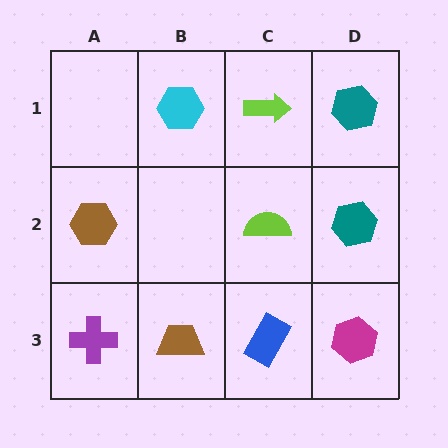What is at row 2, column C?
A lime semicircle.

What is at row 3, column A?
A purple cross.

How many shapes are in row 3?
4 shapes.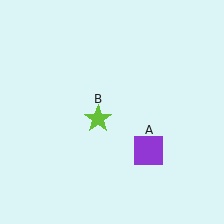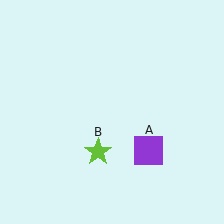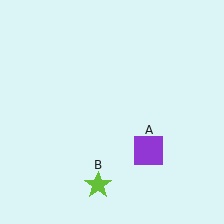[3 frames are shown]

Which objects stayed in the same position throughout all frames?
Purple square (object A) remained stationary.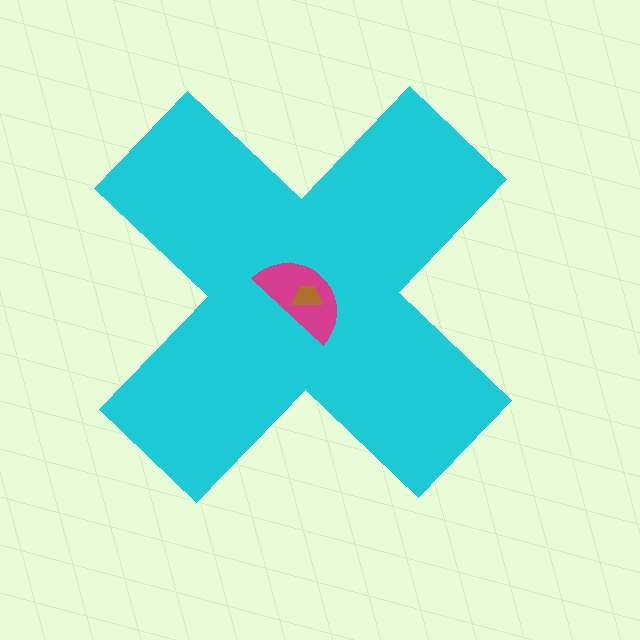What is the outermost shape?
The cyan cross.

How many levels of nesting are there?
3.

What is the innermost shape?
The brown trapezoid.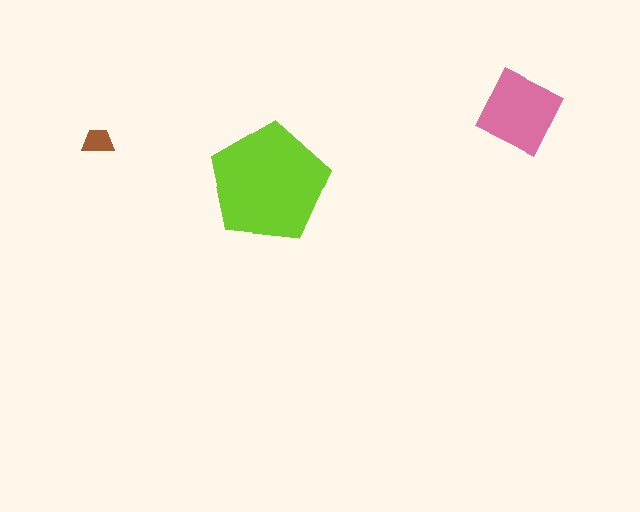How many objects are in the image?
There are 3 objects in the image.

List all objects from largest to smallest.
The lime pentagon, the pink square, the brown trapezoid.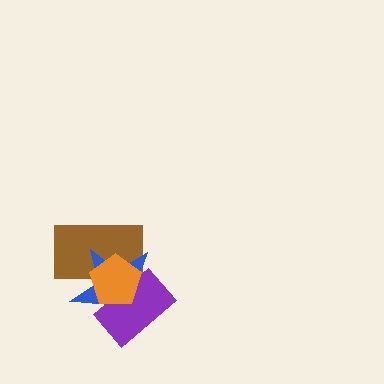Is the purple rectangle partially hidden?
Yes, it is partially covered by another shape.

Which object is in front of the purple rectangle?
The orange pentagon is in front of the purple rectangle.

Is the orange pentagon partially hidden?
No, no other shape covers it.